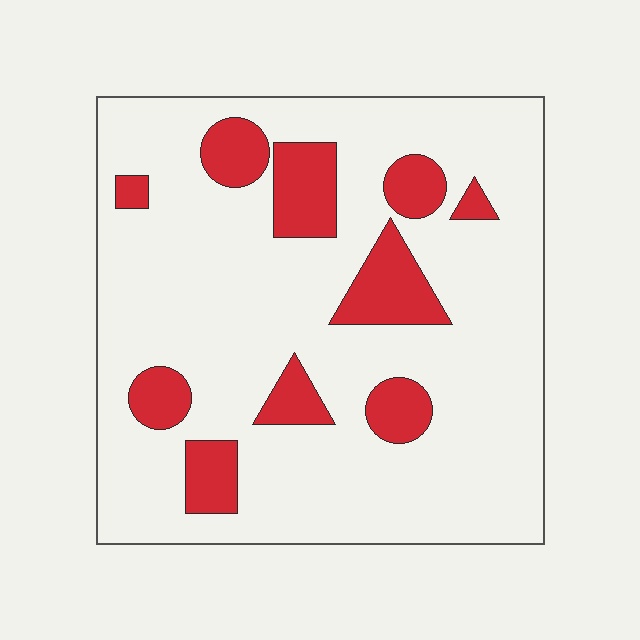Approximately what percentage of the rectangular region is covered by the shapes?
Approximately 20%.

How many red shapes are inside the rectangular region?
10.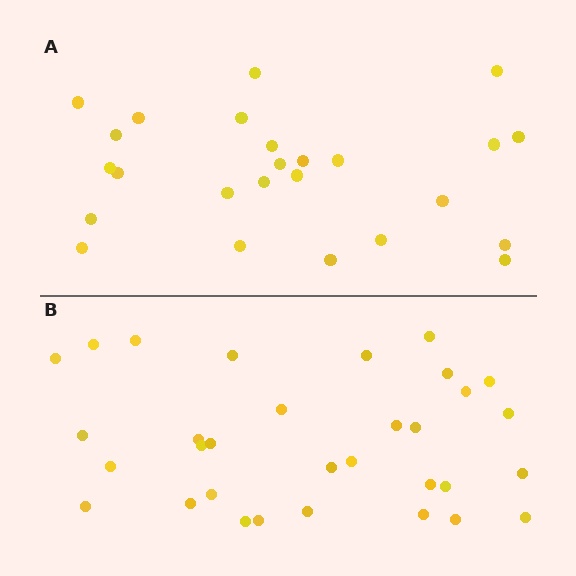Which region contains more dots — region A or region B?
Region B (the bottom region) has more dots.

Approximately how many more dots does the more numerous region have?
Region B has roughly 8 or so more dots than region A.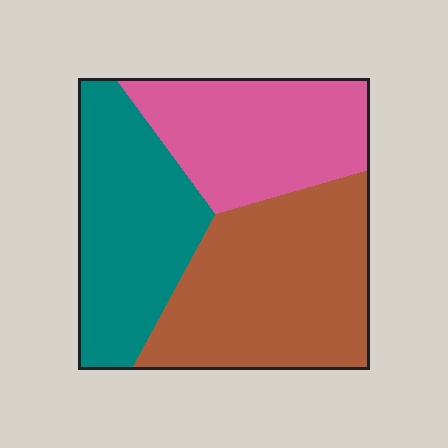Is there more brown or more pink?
Brown.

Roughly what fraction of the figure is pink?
Pink takes up between a sixth and a third of the figure.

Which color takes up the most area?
Brown, at roughly 40%.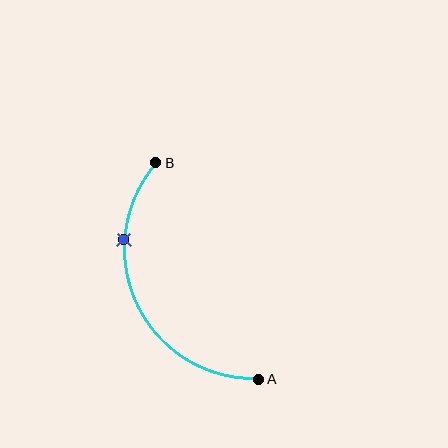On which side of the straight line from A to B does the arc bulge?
The arc bulges to the left of the straight line connecting A and B.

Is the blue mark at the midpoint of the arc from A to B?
No. The blue mark lies on the arc but is closer to endpoint B. The arc midpoint would be at the point on the curve equidistant along the arc from both A and B.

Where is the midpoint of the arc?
The arc midpoint is the point on the curve farthest from the straight line joining A and B. It sits to the left of that line.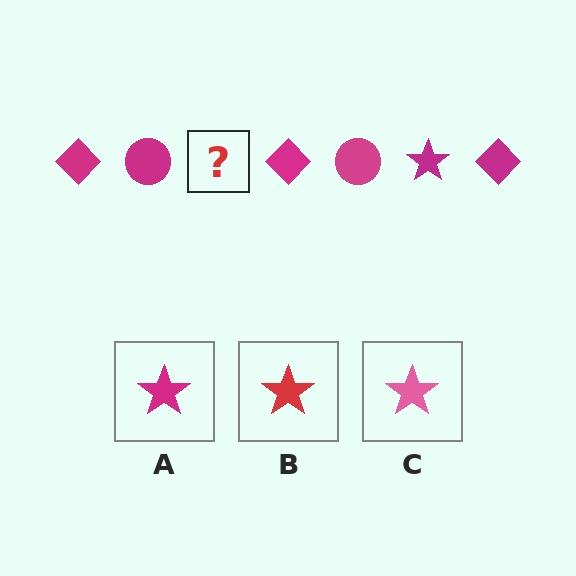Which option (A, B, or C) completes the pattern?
A.